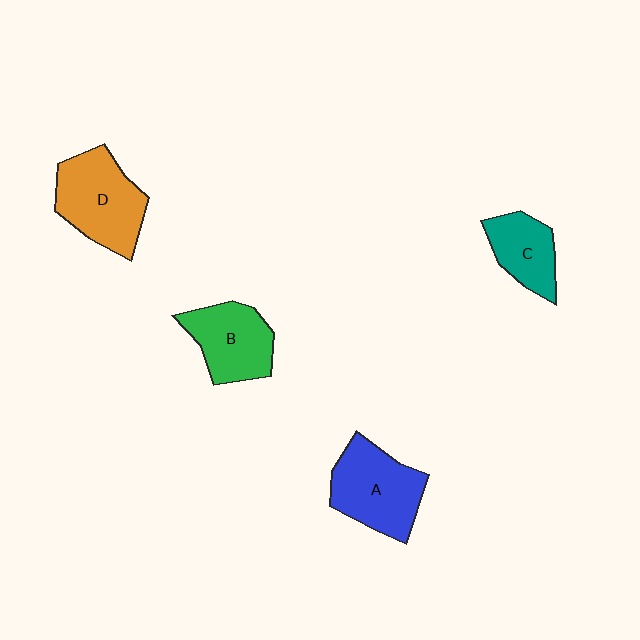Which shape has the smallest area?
Shape C (teal).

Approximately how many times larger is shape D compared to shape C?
Approximately 1.6 times.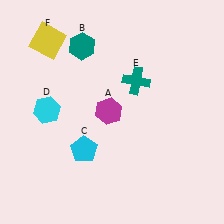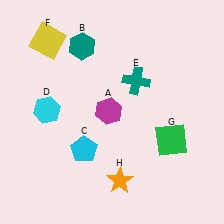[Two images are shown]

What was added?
A green square (G), an orange star (H) were added in Image 2.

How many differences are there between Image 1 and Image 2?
There are 2 differences between the two images.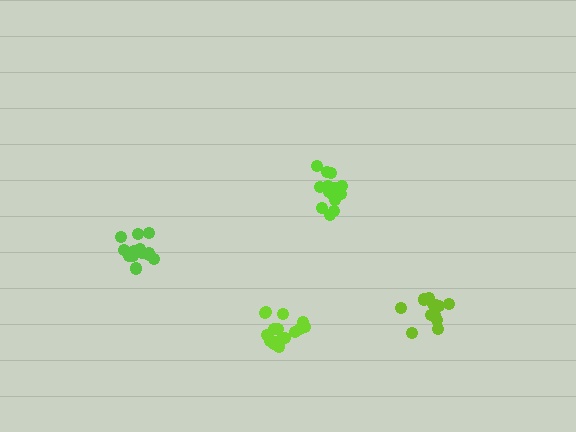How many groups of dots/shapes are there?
There are 4 groups.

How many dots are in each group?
Group 1: 19 dots, Group 2: 14 dots, Group 3: 14 dots, Group 4: 15 dots (62 total).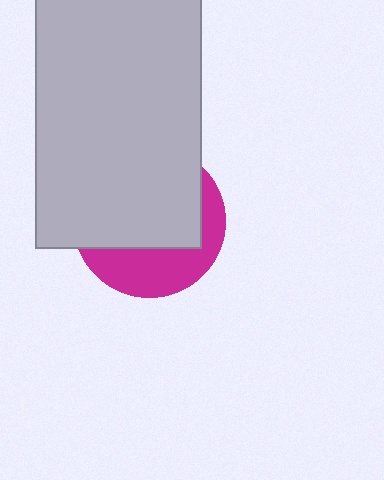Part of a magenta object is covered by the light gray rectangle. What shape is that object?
It is a circle.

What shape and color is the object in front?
The object in front is a light gray rectangle.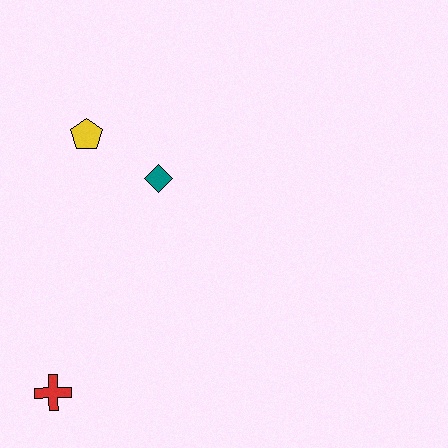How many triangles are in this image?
There are no triangles.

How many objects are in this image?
There are 3 objects.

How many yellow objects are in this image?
There is 1 yellow object.